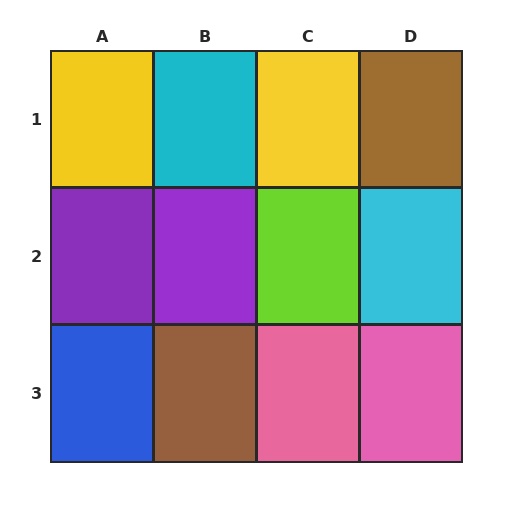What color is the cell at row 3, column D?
Pink.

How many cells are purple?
2 cells are purple.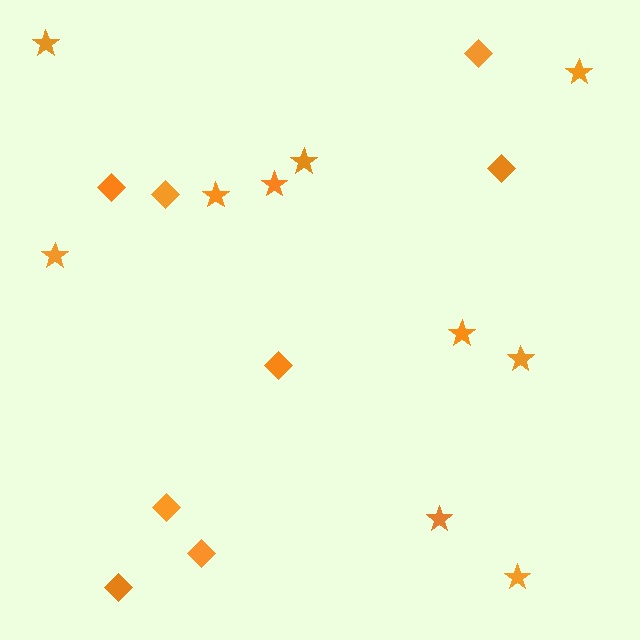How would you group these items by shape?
There are 2 groups: one group of diamonds (8) and one group of stars (10).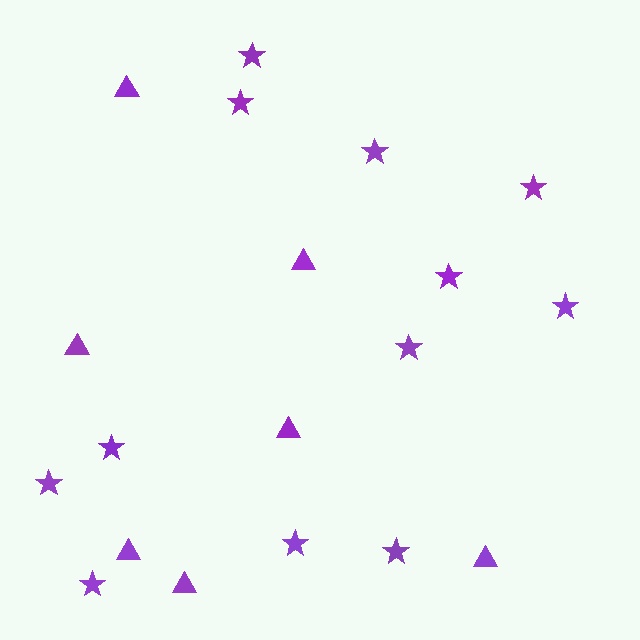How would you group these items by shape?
There are 2 groups: one group of stars (12) and one group of triangles (7).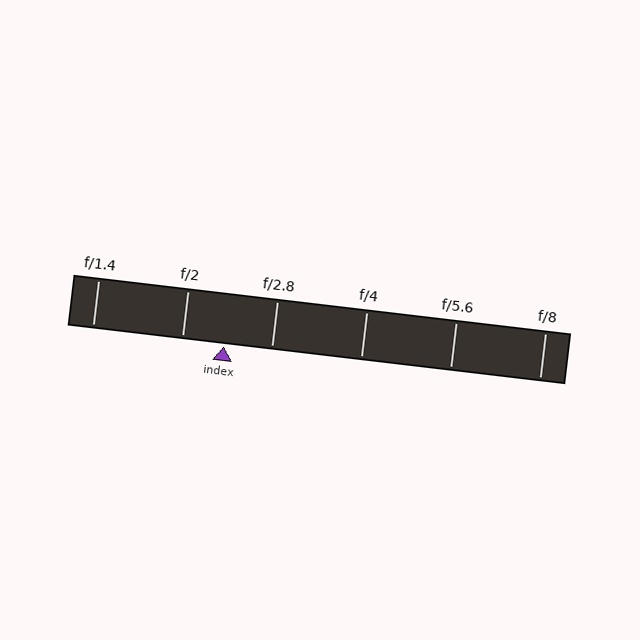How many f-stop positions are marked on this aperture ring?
There are 6 f-stop positions marked.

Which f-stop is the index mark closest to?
The index mark is closest to f/2.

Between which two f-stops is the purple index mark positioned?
The index mark is between f/2 and f/2.8.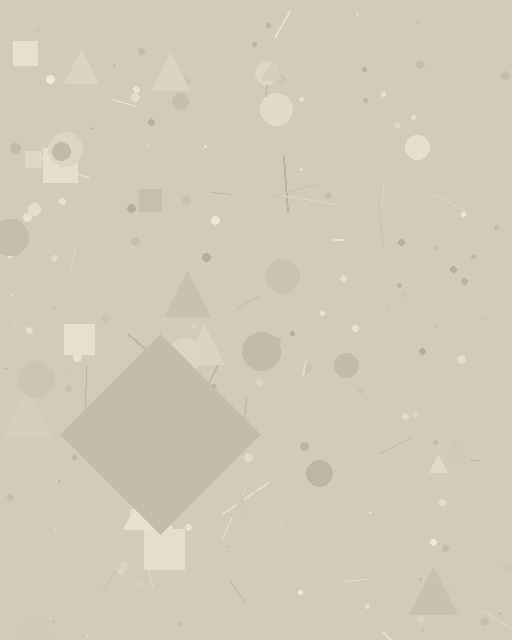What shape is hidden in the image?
A diamond is hidden in the image.